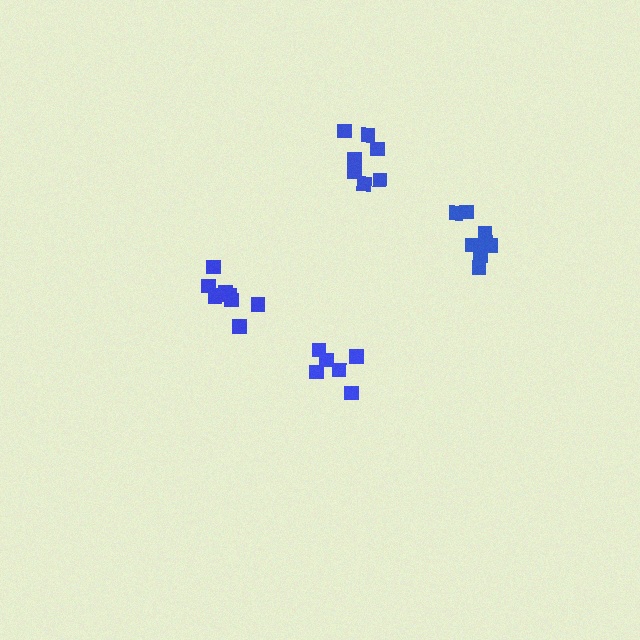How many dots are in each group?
Group 1: 9 dots, Group 2: 8 dots, Group 3: 8 dots, Group 4: 6 dots (31 total).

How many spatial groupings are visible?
There are 4 spatial groupings.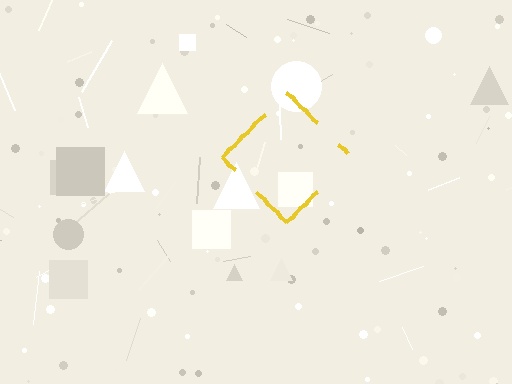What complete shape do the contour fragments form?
The contour fragments form a diamond.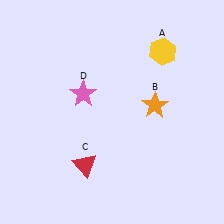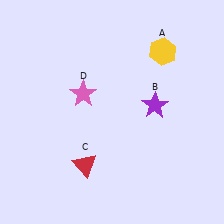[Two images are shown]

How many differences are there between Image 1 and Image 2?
There is 1 difference between the two images.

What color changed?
The star (B) changed from orange in Image 1 to purple in Image 2.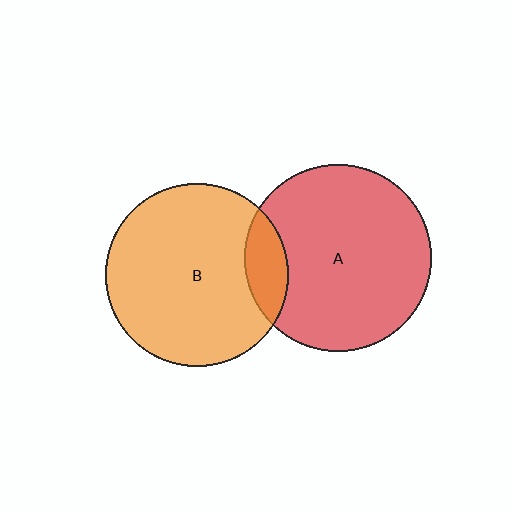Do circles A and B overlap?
Yes.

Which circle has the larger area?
Circle A (red).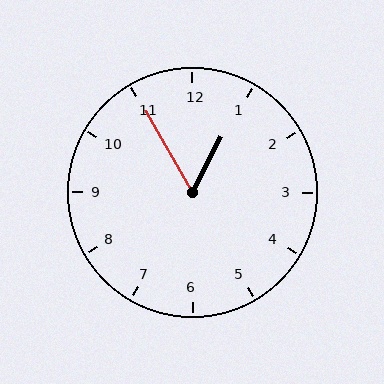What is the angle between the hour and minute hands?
Approximately 58 degrees.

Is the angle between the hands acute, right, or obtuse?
It is acute.